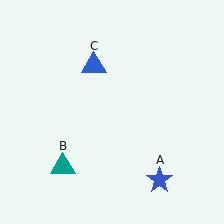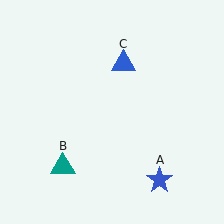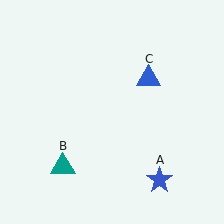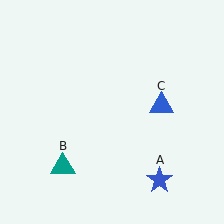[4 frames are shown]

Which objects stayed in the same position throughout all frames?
Blue star (object A) and teal triangle (object B) remained stationary.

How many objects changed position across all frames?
1 object changed position: blue triangle (object C).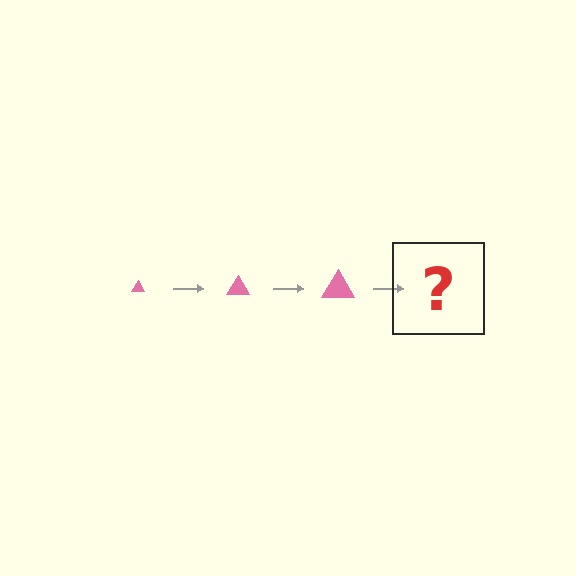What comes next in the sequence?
The next element should be a pink triangle, larger than the previous one.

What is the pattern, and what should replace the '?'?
The pattern is that the triangle gets progressively larger each step. The '?' should be a pink triangle, larger than the previous one.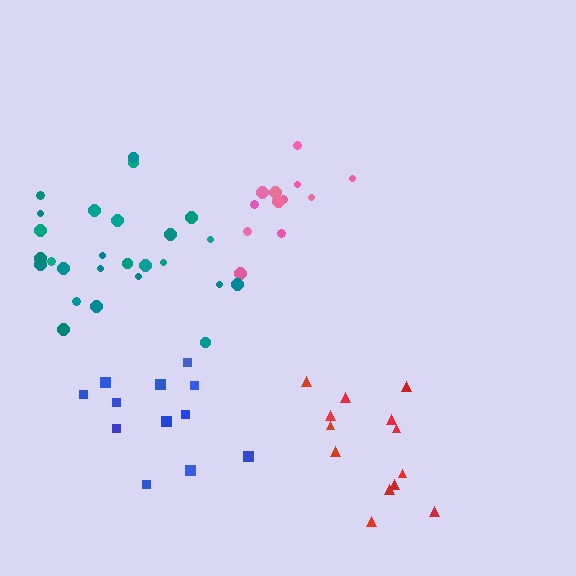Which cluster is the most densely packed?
Pink.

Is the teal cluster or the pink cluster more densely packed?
Pink.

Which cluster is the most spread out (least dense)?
Teal.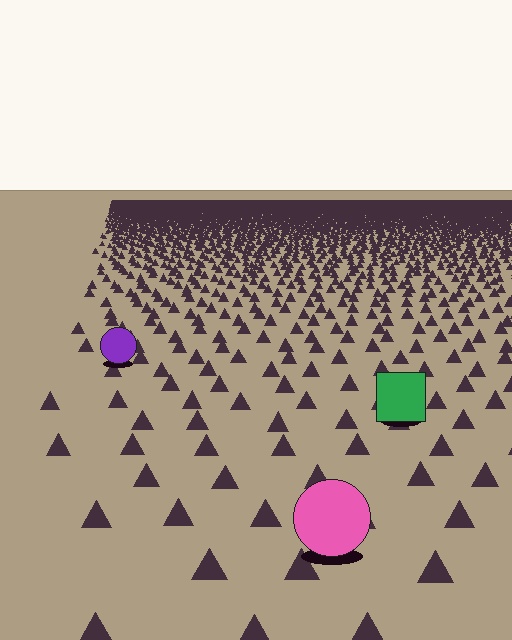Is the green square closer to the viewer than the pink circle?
No. The pink circle is closer — you can tell from the texture gradient: the ground texture is coarser near it.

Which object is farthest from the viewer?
The purple circle is farthest from the viewer. It appears smaller and the ground texture around it is denser.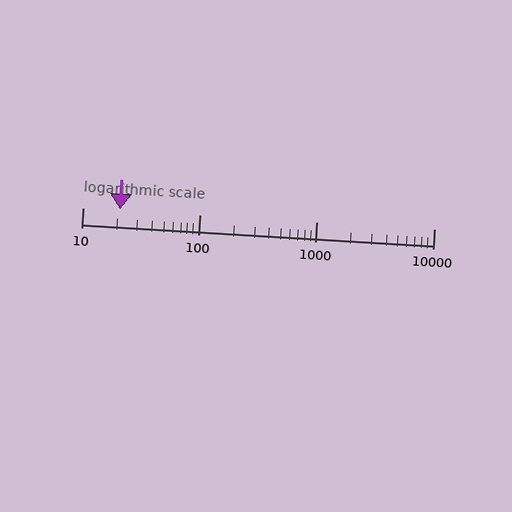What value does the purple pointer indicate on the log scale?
The pointer indicates approximately 21.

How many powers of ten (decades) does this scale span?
The scale spans 3 decades, from 10 to 10000.